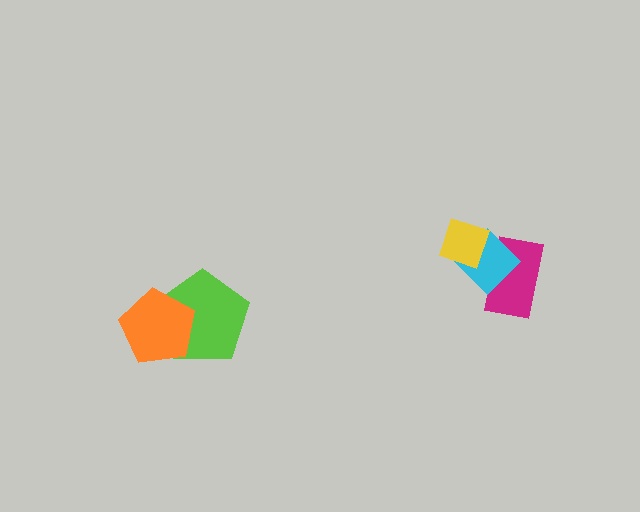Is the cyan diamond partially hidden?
Yes, it is partially covered by another shape.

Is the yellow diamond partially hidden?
No, no other shape covers it.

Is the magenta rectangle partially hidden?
Yes, it is partially covered by another shape.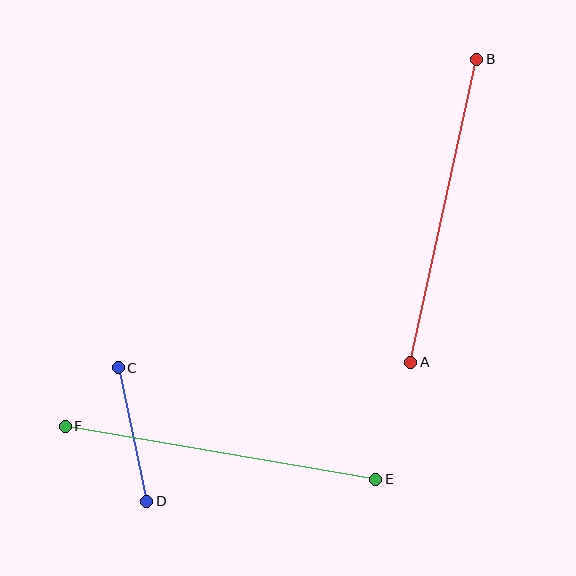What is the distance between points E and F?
The distance is approximately 315 pixels.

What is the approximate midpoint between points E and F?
The midpoint is at approximately (220, 453) pixels.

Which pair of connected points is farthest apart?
Points E and F are farthest apart.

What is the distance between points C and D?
The distance is approximately 137 pixels.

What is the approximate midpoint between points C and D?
The midpoint is at approximately (132, 435) pixels.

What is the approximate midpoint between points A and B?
The midpoint is at approximately (444, 211) pixels.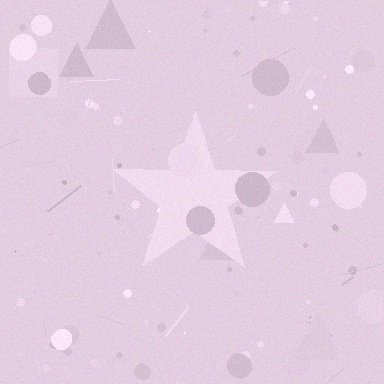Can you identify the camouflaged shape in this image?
The camouflaged shape is a star.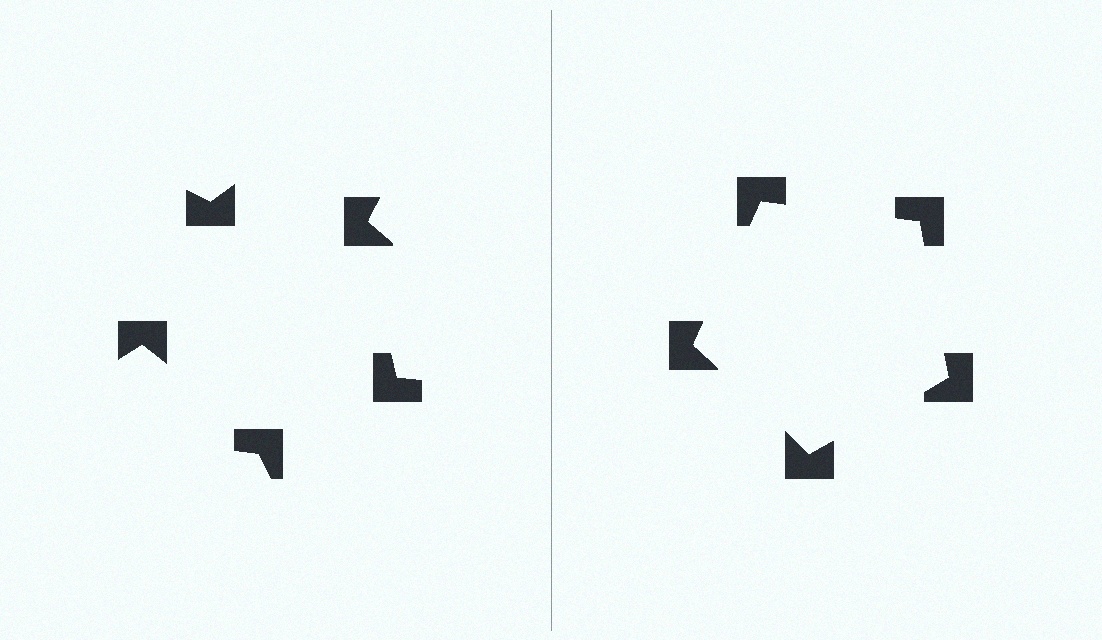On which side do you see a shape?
An illusory pentagon appears on the right side. On the left side the wedge cuts are rotated, so no coherent shape forms.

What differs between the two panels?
The notched squares are positioned identically on both sides; only the wedge orientations differ. On the right they align to a pentagon; on the left they are misaligned.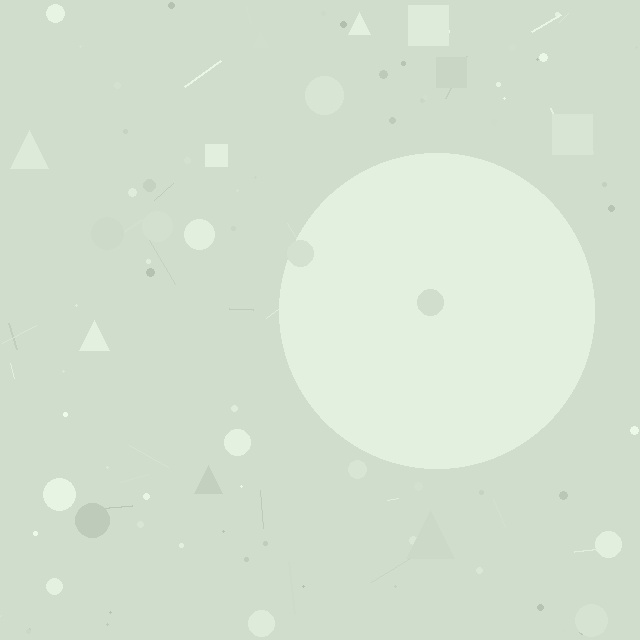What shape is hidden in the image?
A circle is hidden in the image.